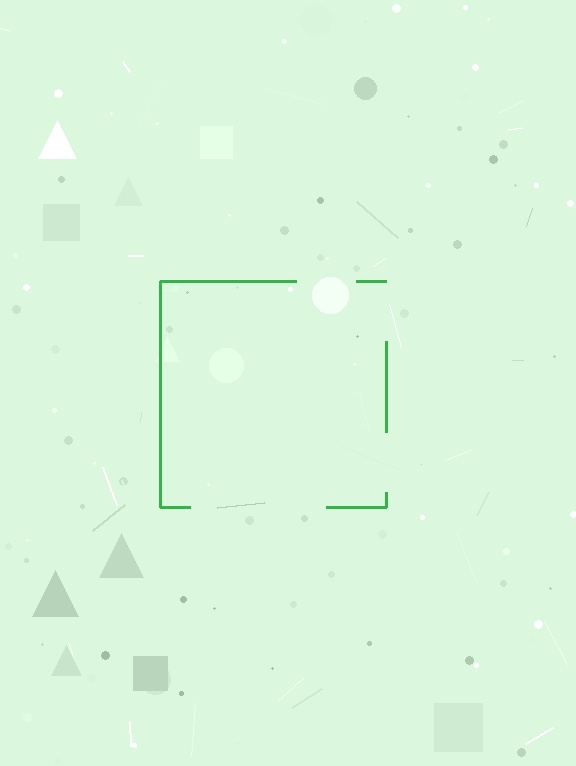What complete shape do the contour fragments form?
The contour fragments form a square.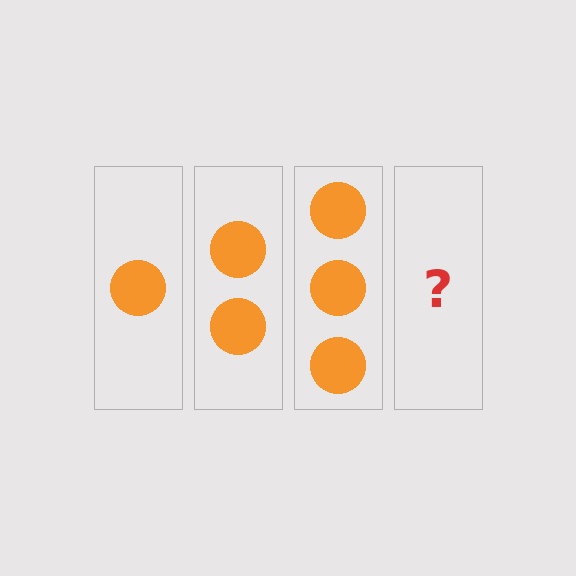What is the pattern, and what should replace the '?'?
The pattern is that each step adds one more circle. The '?' should be 4 circles.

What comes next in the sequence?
The next element should be 4 circles.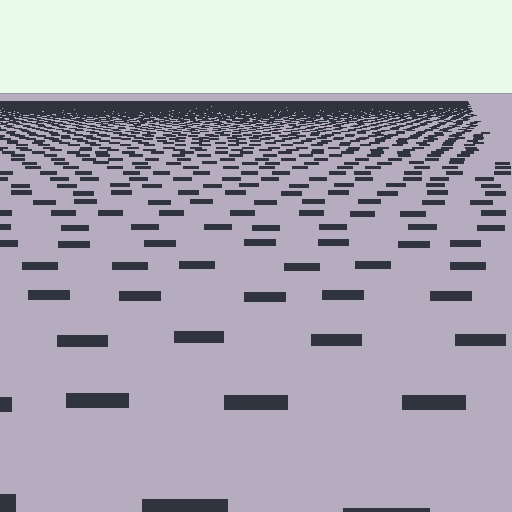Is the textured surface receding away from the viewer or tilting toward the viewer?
The surface is receding away from the viewer. Texture elements get smaller and denser toward the top.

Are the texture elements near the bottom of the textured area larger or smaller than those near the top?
Larger. Near the bottom, elements are closer to the viewer and appear at a bigger on-screen size.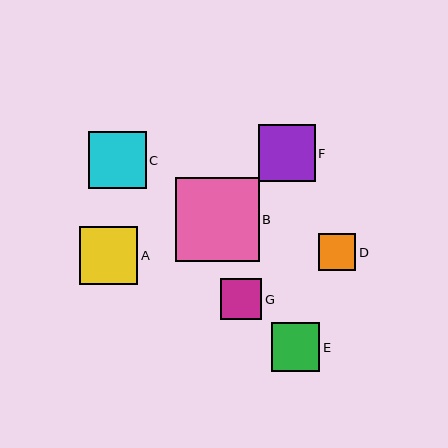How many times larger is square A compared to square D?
Square A is approximately 1.6 times the size of square D.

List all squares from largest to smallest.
From largest to smallest: B, A, C, F, E, G, D.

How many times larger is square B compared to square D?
Square B is approximately 2.3 times the size of square D.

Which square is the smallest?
Square D is the smallest with a size of approximately 37 pixels.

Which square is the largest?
Square B is the largest with a size of approximately 84 pixels.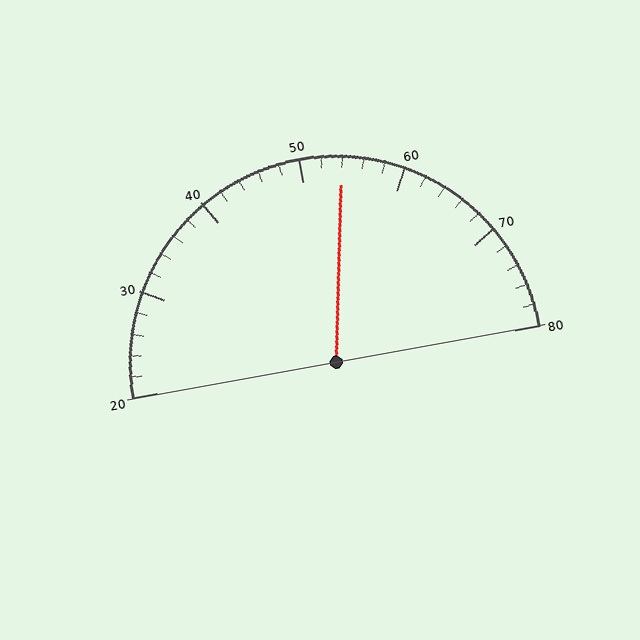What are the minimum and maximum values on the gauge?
The gauge ranges from 20 to 80.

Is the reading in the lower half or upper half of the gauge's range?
The reading is in the upper half of the range (20 to 80).